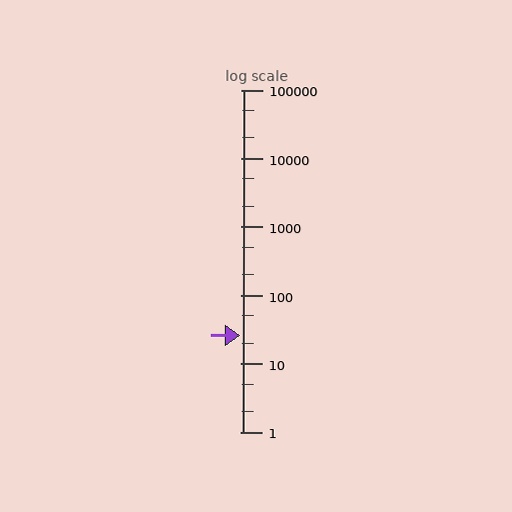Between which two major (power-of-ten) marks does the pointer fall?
The pointer is between 10 and 100.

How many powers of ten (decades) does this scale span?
The scale spans 5 decades, from 1 to 100000.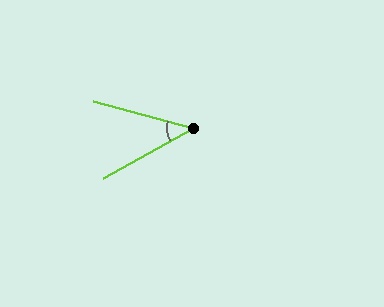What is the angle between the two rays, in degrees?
Approximately 44 degrees.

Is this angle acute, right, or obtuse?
It is acute.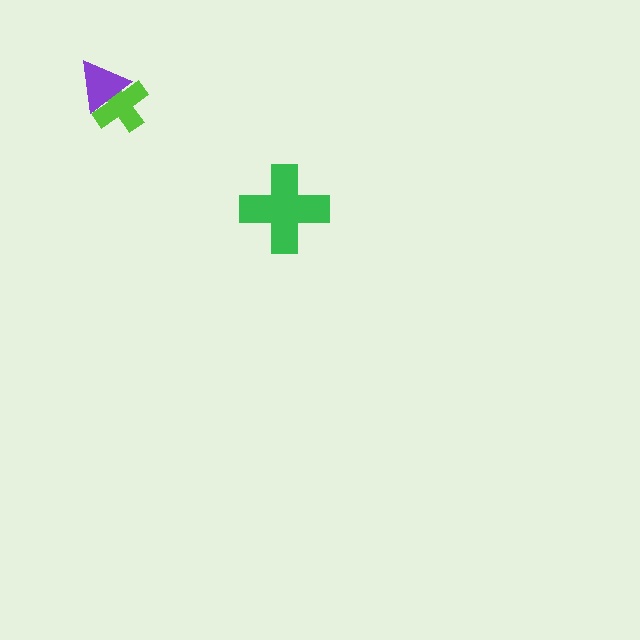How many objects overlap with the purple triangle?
1 object overlaps with the purple triangle.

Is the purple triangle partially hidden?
No, no other shape covers it.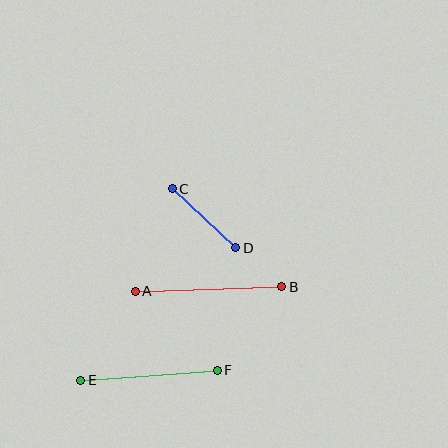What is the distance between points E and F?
The distance is approximately 137 pixels.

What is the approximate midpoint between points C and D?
The midpoint is at approximately (204, 218) pixels.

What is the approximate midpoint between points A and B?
The midpoint is at approximately (209, 289) pixels.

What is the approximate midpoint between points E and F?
The midpoint is at approximately (149, 375) pixels.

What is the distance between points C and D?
The distance is approximately 87 pixels.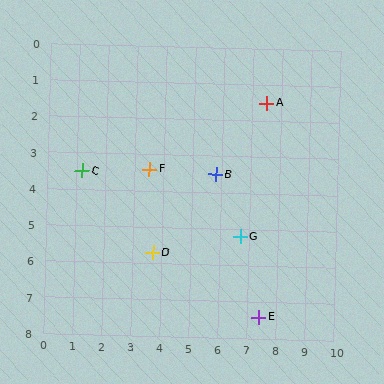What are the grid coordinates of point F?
Point F is at approximately (3.5, 3.4).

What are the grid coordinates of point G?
Point G is at approximately (6.7, 5.2).